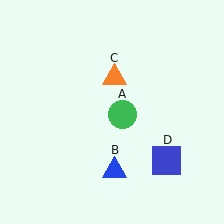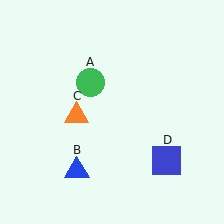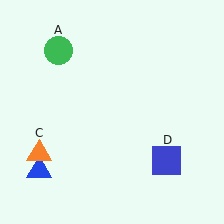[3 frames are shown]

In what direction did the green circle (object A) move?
The green circle (object A) moved up and to the left.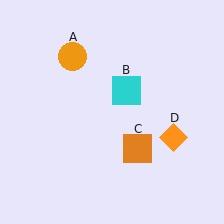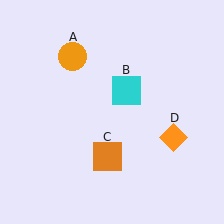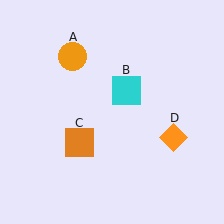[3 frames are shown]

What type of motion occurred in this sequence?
The orange square (object C) rotated clockwise around the center of the scene.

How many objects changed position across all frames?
1 object changed position: orange square (object C).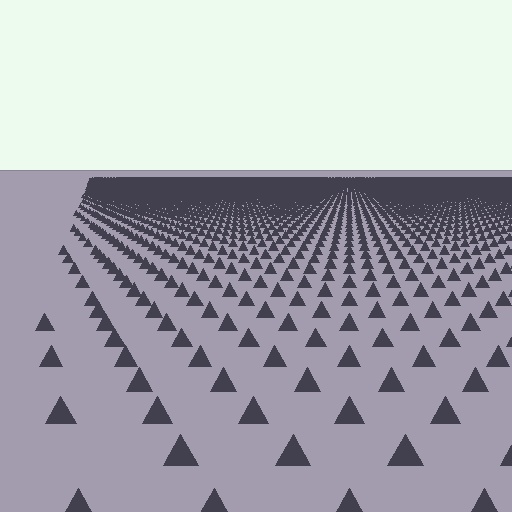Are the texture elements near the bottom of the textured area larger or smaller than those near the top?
Larger. Near the bottom, elements are closer to the viewer and appear at a bigger on-screen size.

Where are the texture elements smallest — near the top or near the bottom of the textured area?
Near the top.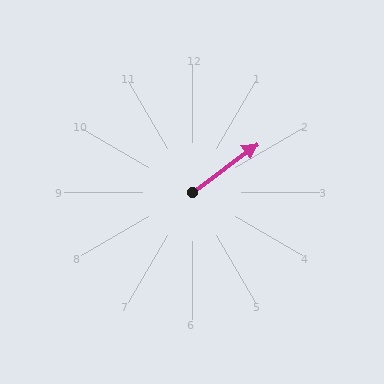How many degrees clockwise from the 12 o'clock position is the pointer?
Approximately 53 degrees.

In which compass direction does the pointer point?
Northeast.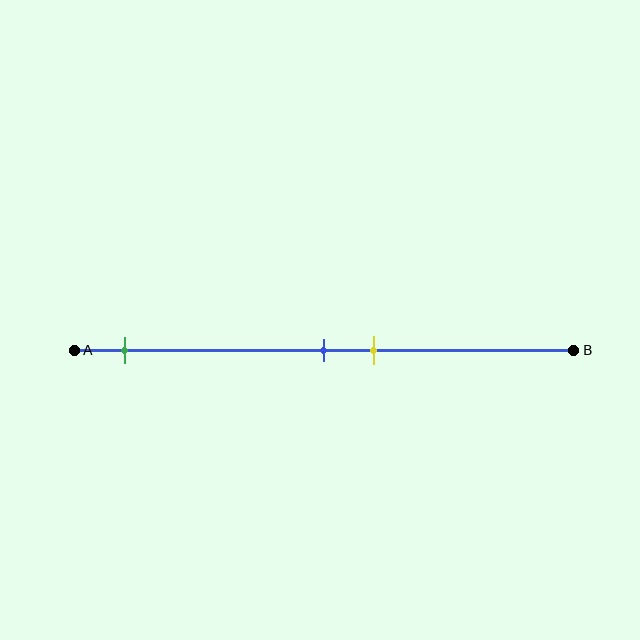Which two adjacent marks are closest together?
The blue and yellow marks are the closest adjacent pair.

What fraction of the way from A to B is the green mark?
The green mark is approximately 10% (0.1) of the way from A to B.